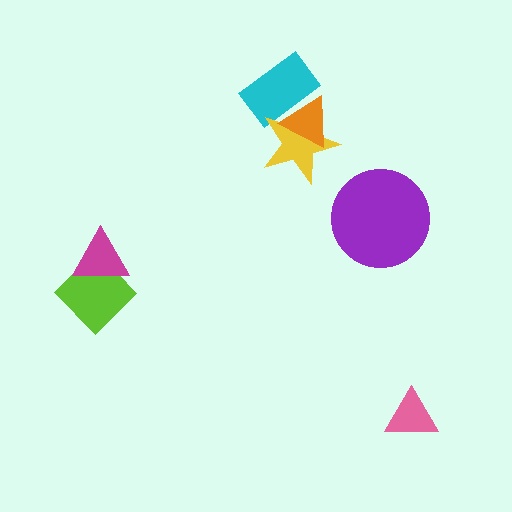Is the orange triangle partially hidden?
No, no other shape covers it.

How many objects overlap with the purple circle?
0 objects overlap with the purple circle.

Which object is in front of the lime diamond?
The magenta triangle is in front of the lime diamond.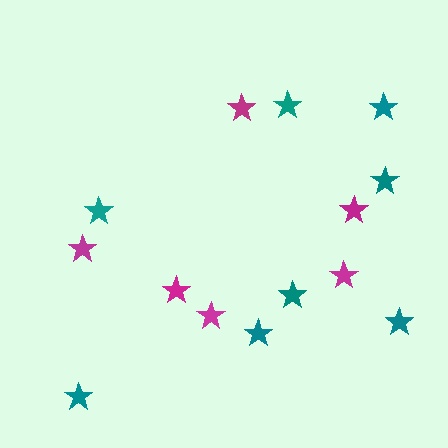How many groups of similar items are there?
There are 2 groups: one group of teal stars (8) and one group of magenta stars (6).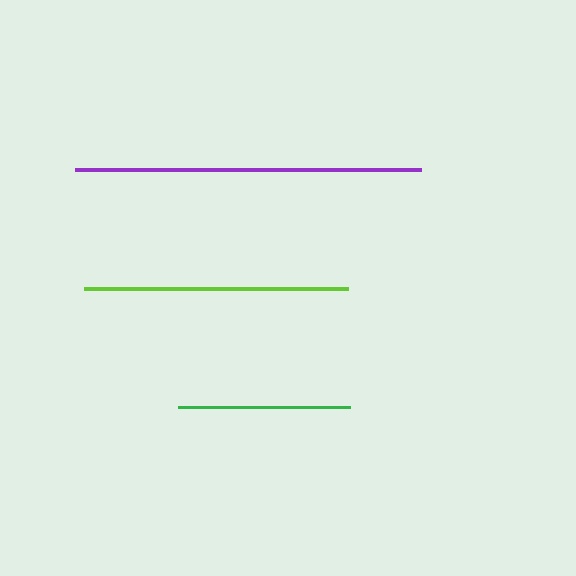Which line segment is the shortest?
The green line is the shortest at approximately 172 pixels.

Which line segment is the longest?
The purple line is the longest at approximately 346 pixels.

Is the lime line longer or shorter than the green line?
The lime line is longer than the green line.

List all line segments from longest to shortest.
From longest to shortest: purple, lime, green.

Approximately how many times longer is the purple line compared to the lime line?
The purple line is approximately 1.3 times the length of the lime line.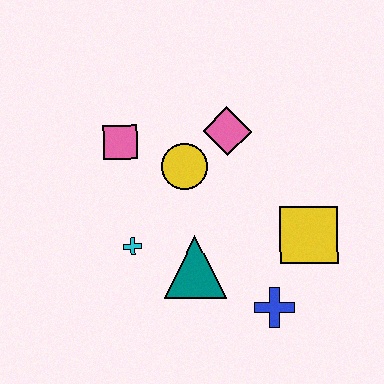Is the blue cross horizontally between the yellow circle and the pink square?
No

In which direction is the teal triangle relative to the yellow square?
The teal triangle is to the left of the yellow square.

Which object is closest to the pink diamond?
The yellow circle is closest to the pink diamond.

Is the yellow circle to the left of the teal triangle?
Yes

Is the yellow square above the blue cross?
Yes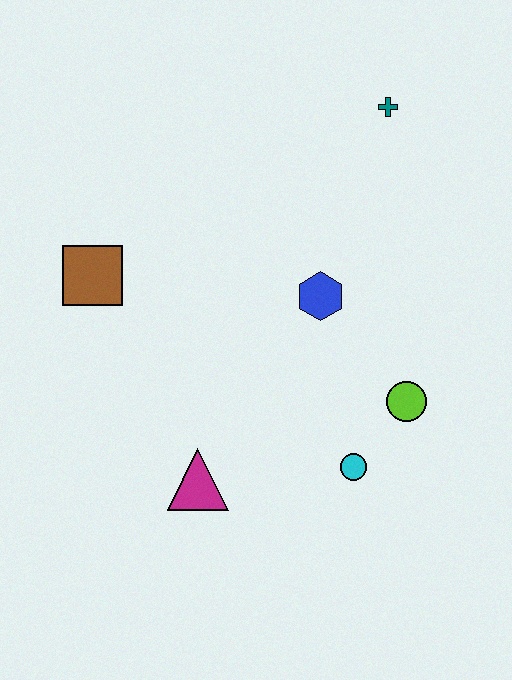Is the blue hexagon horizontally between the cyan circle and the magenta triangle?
Yes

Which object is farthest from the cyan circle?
The teal cross is farthest from the cyan circle.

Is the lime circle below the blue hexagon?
Yes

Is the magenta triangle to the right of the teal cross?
No